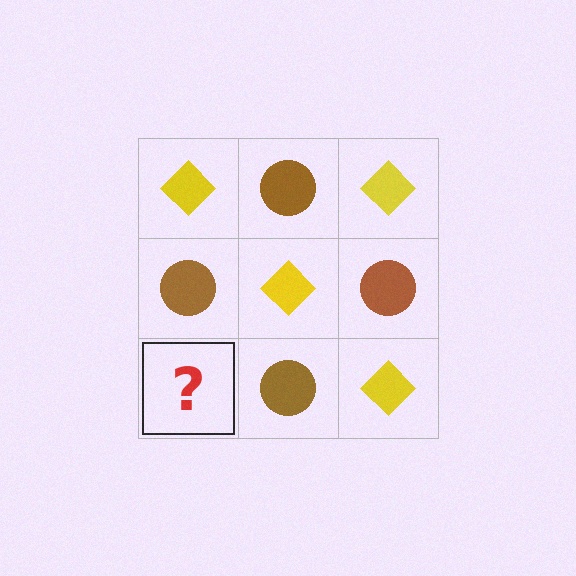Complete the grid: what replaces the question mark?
The question mark should be replaced with a yellow diamond.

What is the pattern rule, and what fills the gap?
The rule is that it alternates yellow diamond and brown circle in a checkerboard pattern. The gap should be filled with a yellow diamond.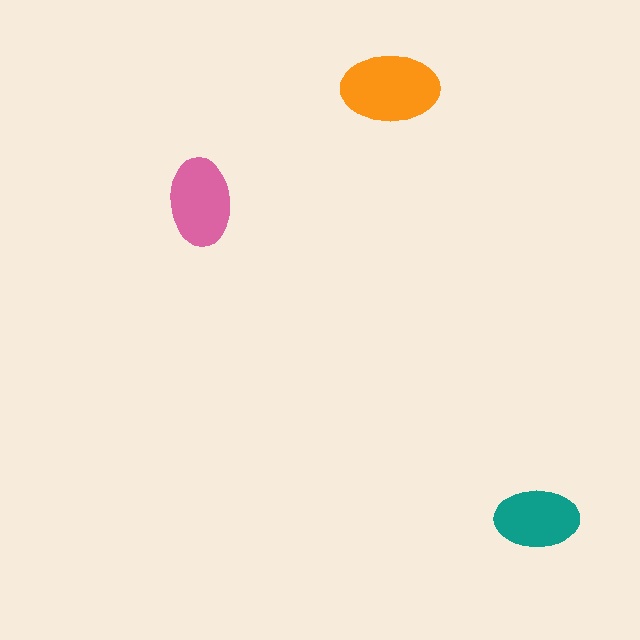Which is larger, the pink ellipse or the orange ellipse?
The orange one.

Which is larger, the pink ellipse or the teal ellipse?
The pink one.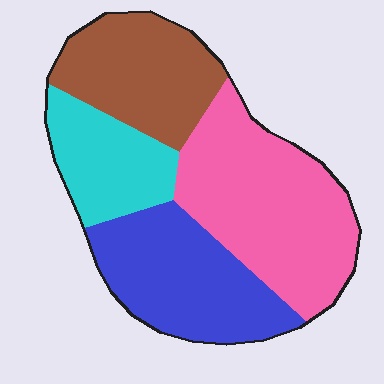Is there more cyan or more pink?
Pink.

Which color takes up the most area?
Pink, at roughly 35%.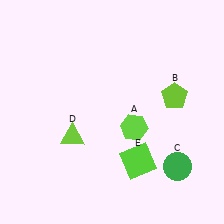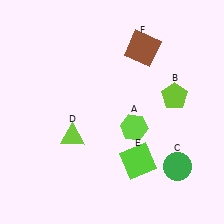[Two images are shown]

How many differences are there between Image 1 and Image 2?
There is 1 difference between the two images.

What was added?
A brown square (F) was added in Image 2.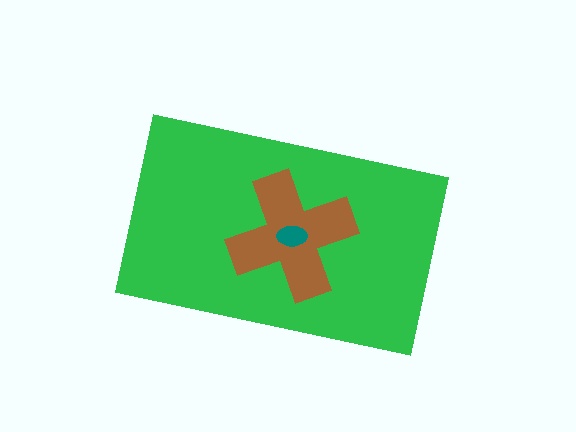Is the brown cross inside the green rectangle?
Yes.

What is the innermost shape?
The teal ellipse.